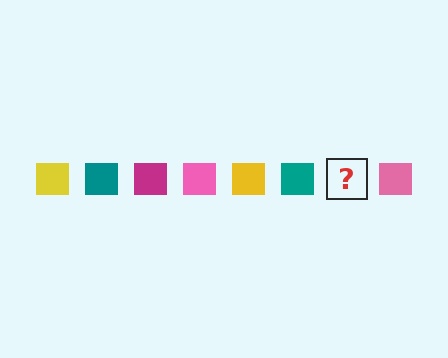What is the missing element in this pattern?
The missing element is a magenta square.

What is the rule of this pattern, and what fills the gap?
The rule is that the pattern cycles through yellow, teal, magenta, pink squares. The gap should be filled with a magenta square.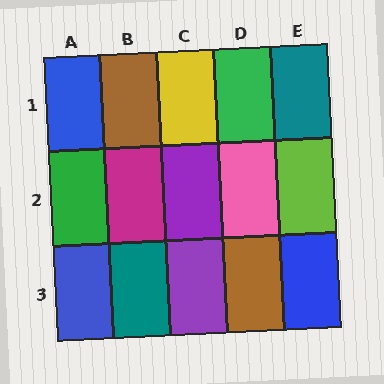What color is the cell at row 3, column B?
Teal.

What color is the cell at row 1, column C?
Yellow.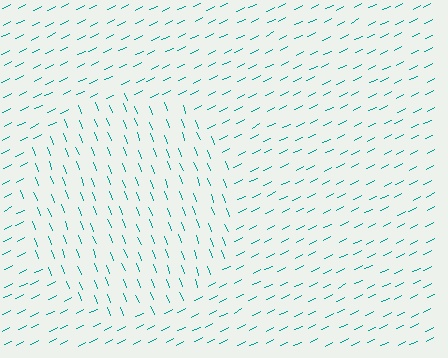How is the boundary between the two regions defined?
The boundary is defined purely by a change in line orientation (approximately 85 degrees difference). All lines are the same color and thickness.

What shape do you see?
I see a circle.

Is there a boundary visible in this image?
Yes, there is a texture boundary formed by a change in line orientation.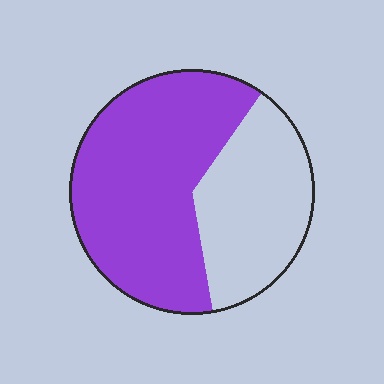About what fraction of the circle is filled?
About five eighths (5/8).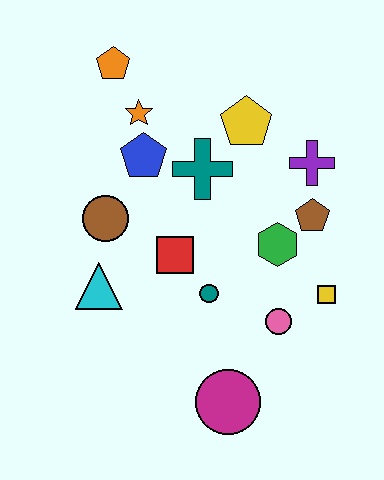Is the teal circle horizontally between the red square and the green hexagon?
Yes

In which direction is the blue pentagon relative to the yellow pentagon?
The blue pentagon is to the left of the yellow pentagon.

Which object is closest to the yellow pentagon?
The teal cross is closest to the yellow pentagon.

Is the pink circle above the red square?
No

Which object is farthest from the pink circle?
The orange pentagon is farthest from the pink circle.